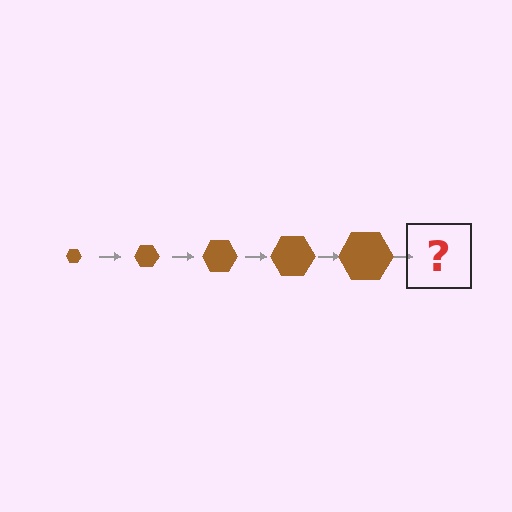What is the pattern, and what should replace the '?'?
The pattern is that the hexagon gets progressively larger each step. The '?' should be a brown hexagon, larger than the previous one.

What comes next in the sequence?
The next element should be a brown hexagon, larger than the previous one.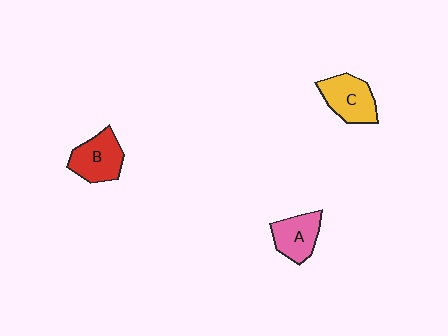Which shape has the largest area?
Shape C (yellow).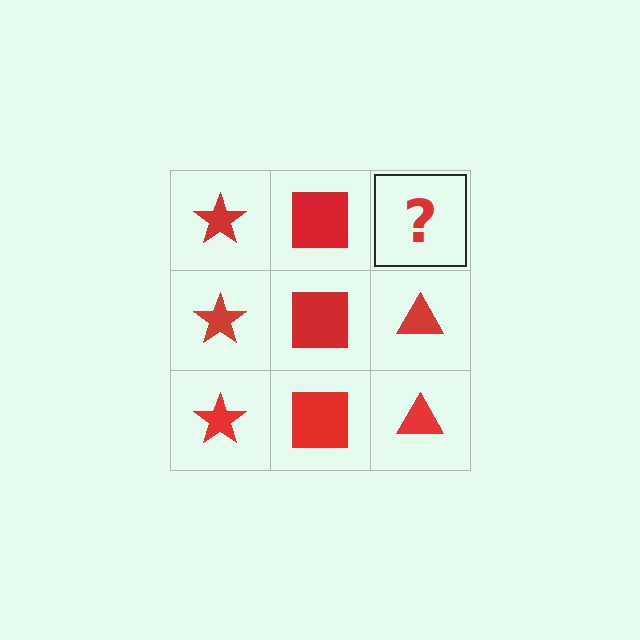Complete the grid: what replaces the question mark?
The question mark should be replaced with a red triangle.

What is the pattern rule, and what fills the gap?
The rule is that each column has a consistent shape. The gap should be filled with a red triangle.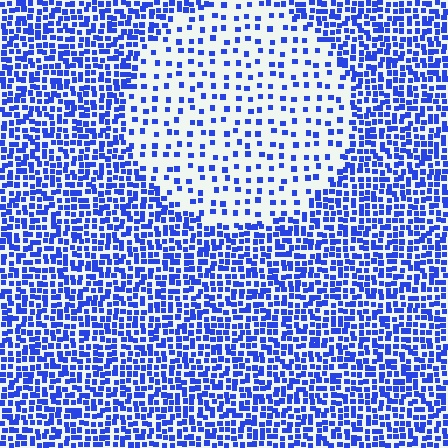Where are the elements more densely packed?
The elements are more densely packed outside the circle boundary.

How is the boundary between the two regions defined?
The boundary is defined by a change in element density (approximately 2.7x ratio). All elements are the same color, size, and shape.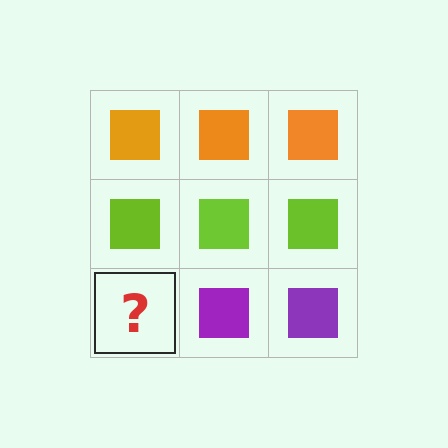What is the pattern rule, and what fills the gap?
The rule is that each row has a consistent color. The gap should be filled with a purple square.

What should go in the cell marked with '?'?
The missing cell should contain a purple square.